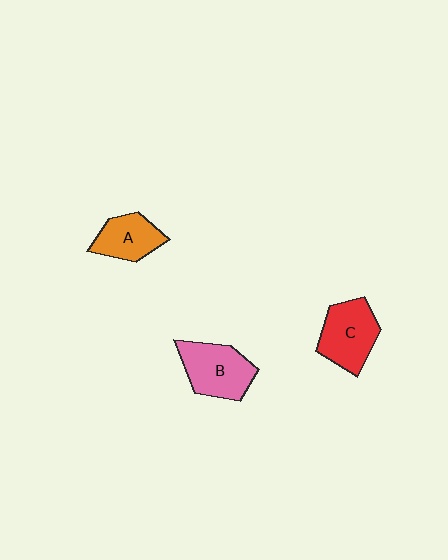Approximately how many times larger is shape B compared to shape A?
Approximately 1.4 times.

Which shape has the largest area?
Shape B (pink).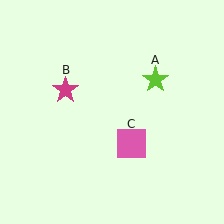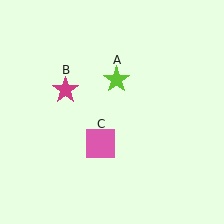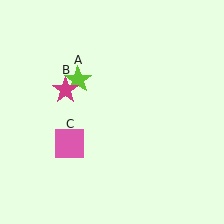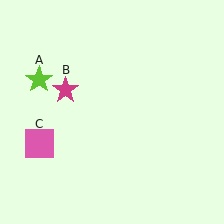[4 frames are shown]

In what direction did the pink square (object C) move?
The pink square (object C) moved left.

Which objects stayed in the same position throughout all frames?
Magenta star (object B) remained stationary.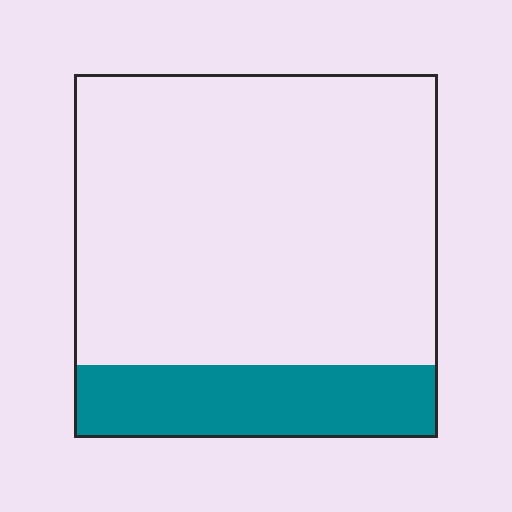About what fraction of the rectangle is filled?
About one fifth (1/5).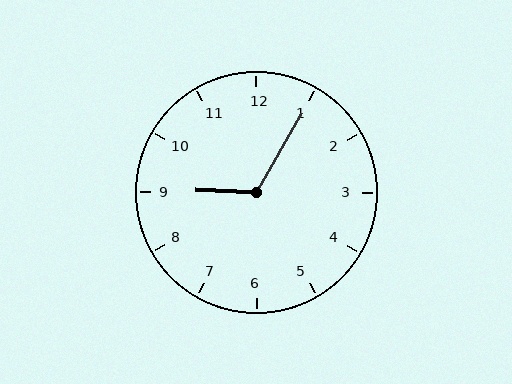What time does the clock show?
9:05.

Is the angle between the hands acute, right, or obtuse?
It is obtuse.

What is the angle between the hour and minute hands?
Approximately 118 degrees.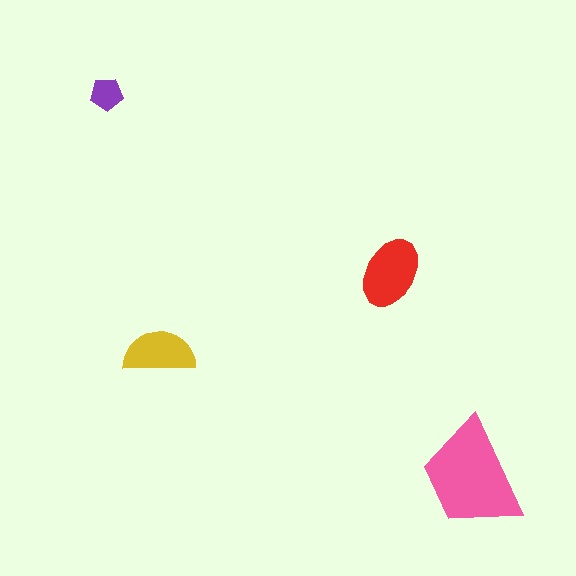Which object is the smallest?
The purple pentagon.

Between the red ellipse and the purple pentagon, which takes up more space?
The red ellipse.